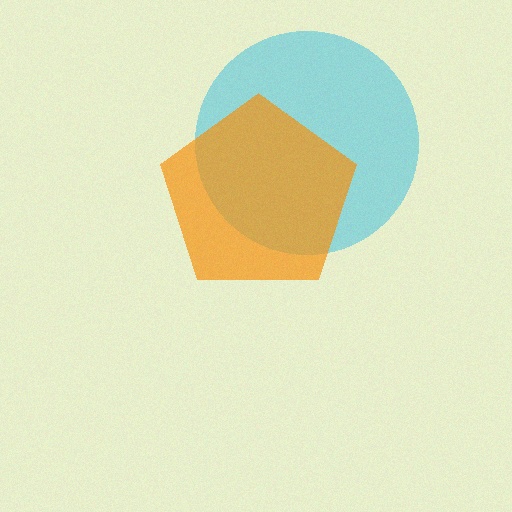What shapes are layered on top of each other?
The layered shapes are: a cyan circle, an orange pentagon.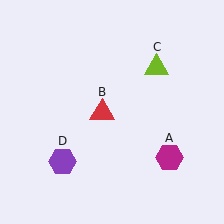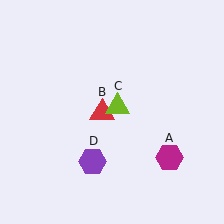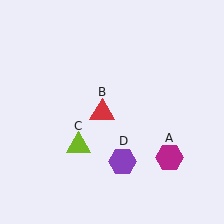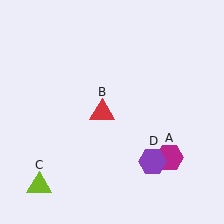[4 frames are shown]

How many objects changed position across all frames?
2 objects changed position: lime triangle (object C), purple hexagon (object D).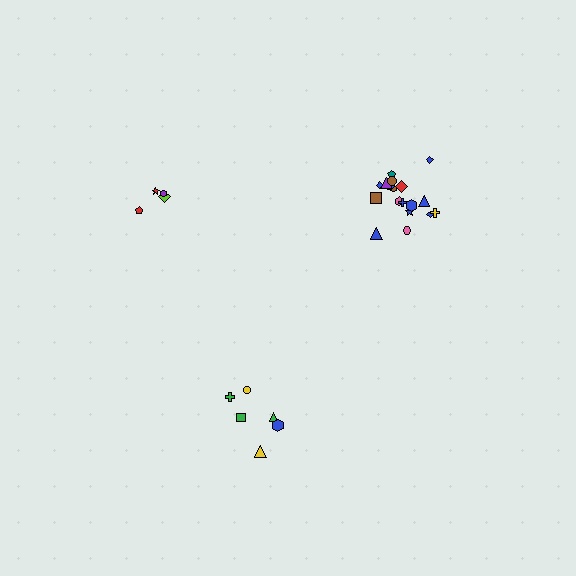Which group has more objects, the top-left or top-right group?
The top-right group.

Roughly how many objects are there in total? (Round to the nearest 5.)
Roughly 30 objects in total.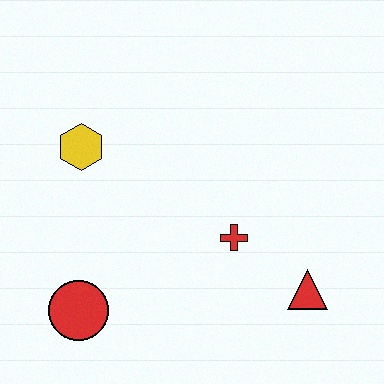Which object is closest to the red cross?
The red triangle is closest to the red cross.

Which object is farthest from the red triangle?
The yellow hexagon is farthest from the red triangle.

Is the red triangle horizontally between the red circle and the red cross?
No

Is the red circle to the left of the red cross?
Yes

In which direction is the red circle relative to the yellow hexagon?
The red circle is below the yellow hexagon.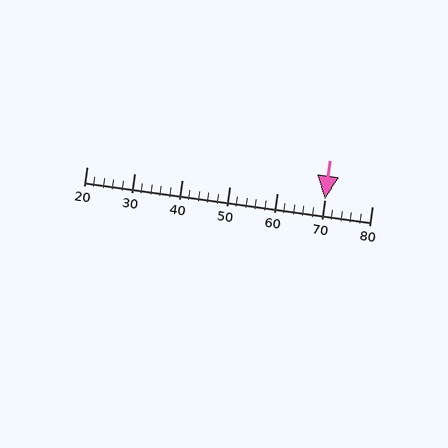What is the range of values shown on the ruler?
The ruler shows values from 20 to 80.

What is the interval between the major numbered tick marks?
The major tick marks are spaced 10 units apart.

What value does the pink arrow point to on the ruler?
The pink arrow points to approximately 70.